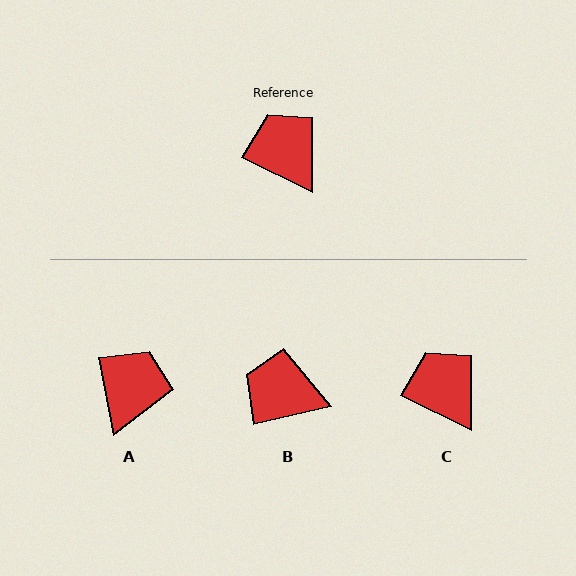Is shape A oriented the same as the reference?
No, it is off by about 53 degrees.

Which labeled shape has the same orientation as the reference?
C.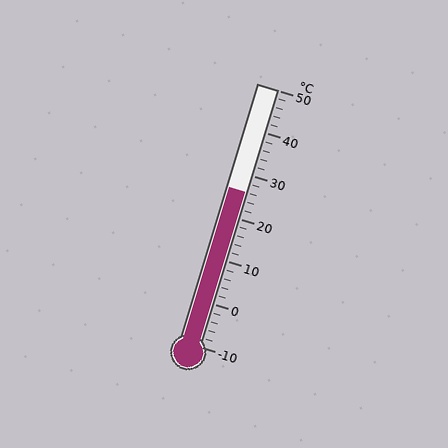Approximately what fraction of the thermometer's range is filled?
The thermometer is filled to approximately 60% of its range.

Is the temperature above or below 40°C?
The temperature is below 40°C.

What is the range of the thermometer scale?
The thermometer scale ranges from -10°C to 50°C.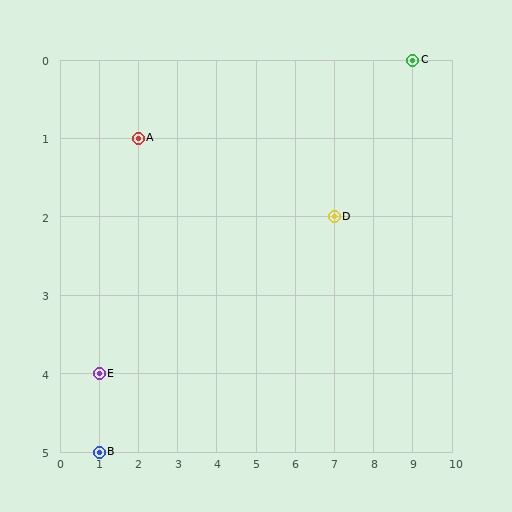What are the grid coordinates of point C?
Point C is at grid coordinates (9, 0).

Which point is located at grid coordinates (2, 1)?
Point A is at (2, 1).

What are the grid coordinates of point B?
Point B is at grid coordinates (1, 5).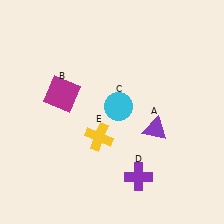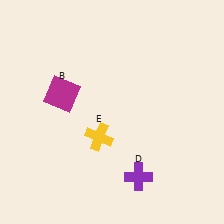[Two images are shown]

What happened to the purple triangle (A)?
The purple triangle (A) was removed in Image 2. It was in the bottom-right area of Image 1.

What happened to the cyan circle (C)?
The cyan circle (C) was removed in Image 2. It was in the top-right area of Image 1.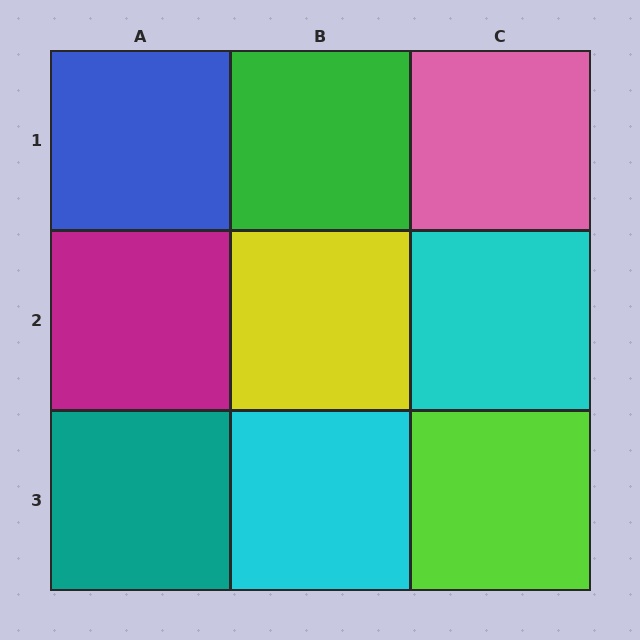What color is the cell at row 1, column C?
Pink.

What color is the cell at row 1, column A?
Blue.